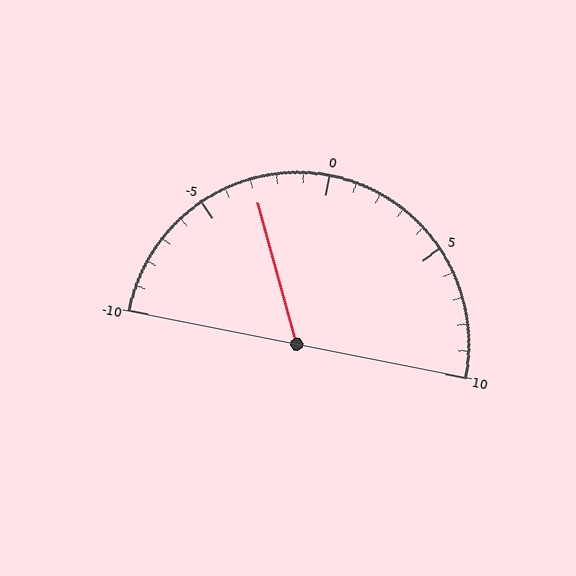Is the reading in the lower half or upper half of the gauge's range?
The reading is in the lower half of the range (-10 to 10).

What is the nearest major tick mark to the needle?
The nearest major tick mark is -5.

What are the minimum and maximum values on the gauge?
The gauge ranges from -10 to 10.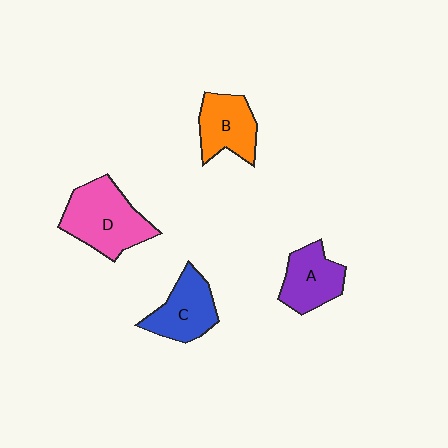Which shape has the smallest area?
Shape A (purple).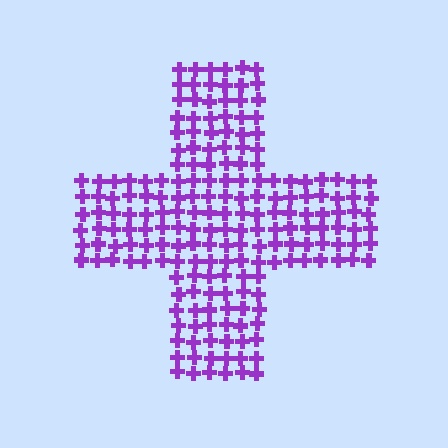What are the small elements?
The small elements are crosses.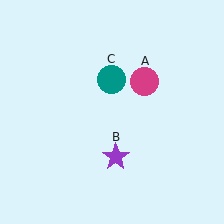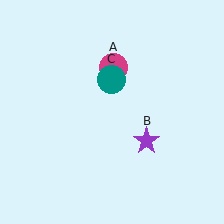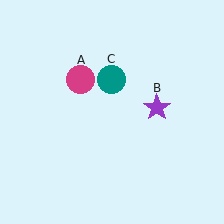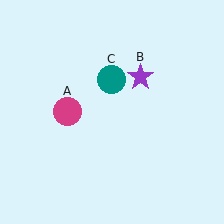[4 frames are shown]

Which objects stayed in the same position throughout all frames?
Teal circle (object C) remained stationary.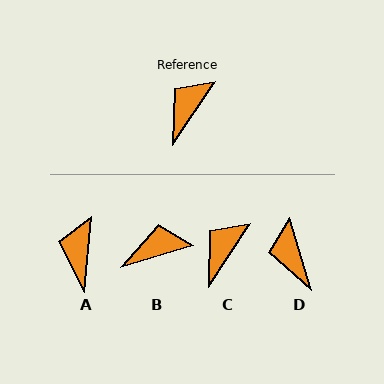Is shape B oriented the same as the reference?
No, it is off by about 39 degrees.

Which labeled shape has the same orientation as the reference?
C.